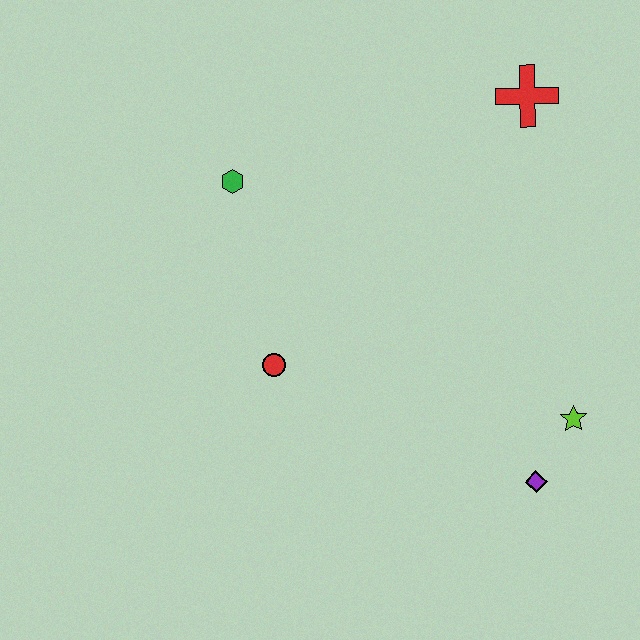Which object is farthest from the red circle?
The red cross is farthest from the red circle.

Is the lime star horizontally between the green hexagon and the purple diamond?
No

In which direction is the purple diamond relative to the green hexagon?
The purple diamond is below the green hexagon.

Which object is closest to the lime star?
The purple diamond is closest to the lime star.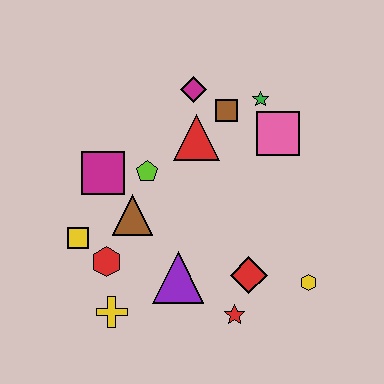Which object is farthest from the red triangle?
The yellow cross is farthest from the red triangle.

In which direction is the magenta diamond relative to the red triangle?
The magenta diamond is above the red triangle.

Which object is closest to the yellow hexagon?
The red diamond is closest to the yellow hexagon.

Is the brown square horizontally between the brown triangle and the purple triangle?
No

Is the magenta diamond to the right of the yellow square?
Yes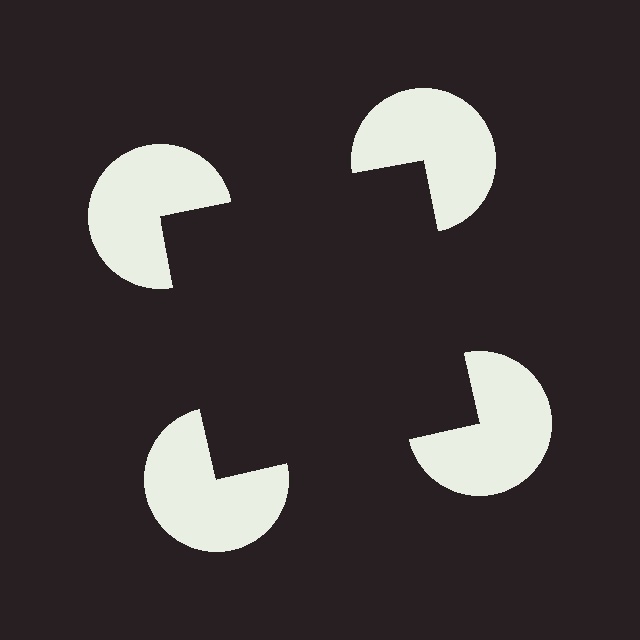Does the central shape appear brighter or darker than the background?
It typically appears slightly darker than the background, even though no actual brightness change is drawn.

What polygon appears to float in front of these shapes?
An illusory square — its edges are inferred from the aligned wedge cuts in the pac-man discs, not physically drawn.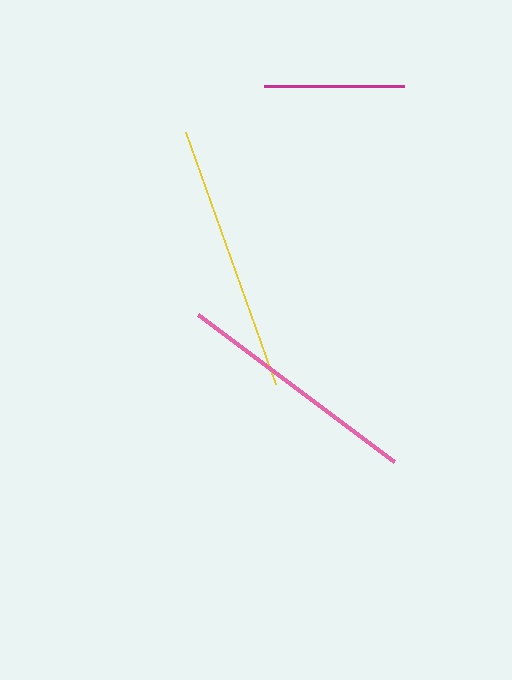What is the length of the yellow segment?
The yellow segment is approximately 267 pixels long.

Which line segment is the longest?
The yellow line is the longest at approximately 267 pixels.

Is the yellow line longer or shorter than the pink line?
The yellow line is longer than the pink line.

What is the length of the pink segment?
The pink segment is approximately 245 pixels long.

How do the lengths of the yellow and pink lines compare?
The yellow and pink lines are approximately the same length.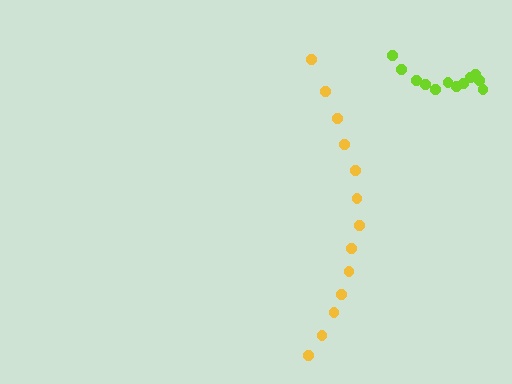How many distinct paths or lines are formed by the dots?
There are 2 distinct paths.